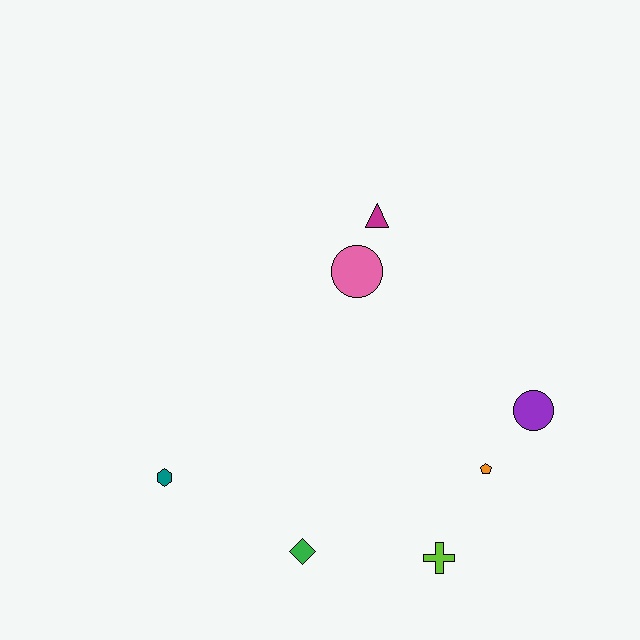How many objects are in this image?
There are 7 objects.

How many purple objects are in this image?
There is 1 purple object.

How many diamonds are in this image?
There is 1 diamond.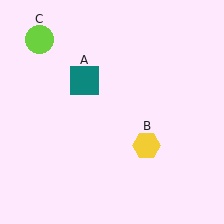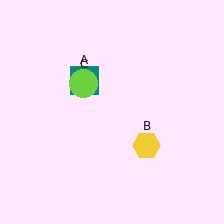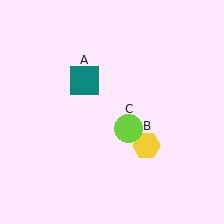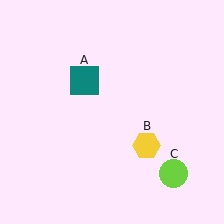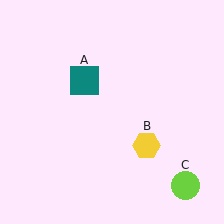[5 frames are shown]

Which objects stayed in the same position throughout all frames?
Teal square (object A) and yellow hexagon (object B) remained stationary.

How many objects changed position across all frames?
1 object changed position: lime circle (object C).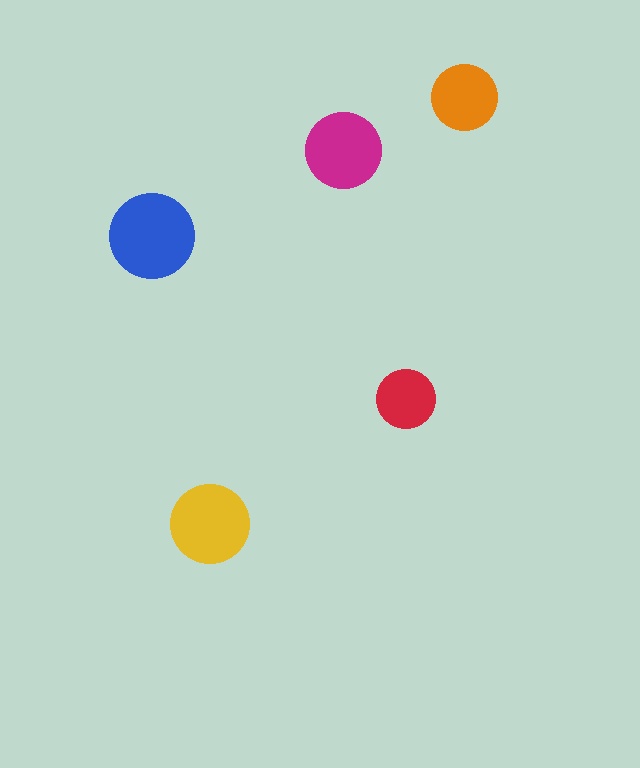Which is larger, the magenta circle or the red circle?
The magenta one.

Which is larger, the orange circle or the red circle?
The orange one.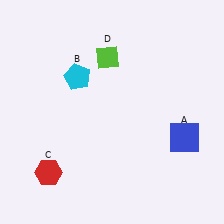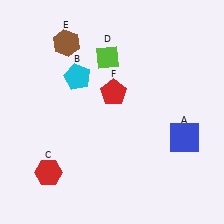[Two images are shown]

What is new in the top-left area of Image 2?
A brown hexagon (E) was added in the top-left area of Image 2.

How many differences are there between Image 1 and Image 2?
There are 2 differences between the two images.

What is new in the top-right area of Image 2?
A red pentagon (F) was added in the top-right area of Image 2.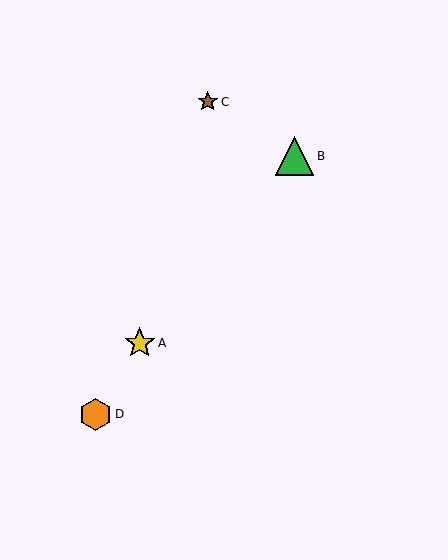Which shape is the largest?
The green triangle (labeled B) is the largest.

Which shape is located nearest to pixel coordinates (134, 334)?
The yellow star (labeled A) at (140, 343) is nearest to that location.